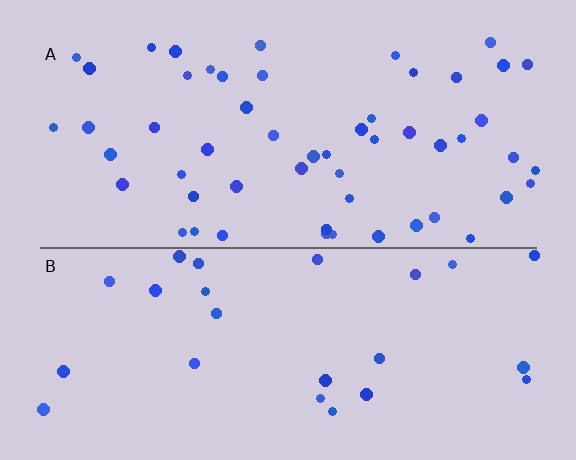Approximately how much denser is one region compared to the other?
Approximately 2.2× — region A over region B.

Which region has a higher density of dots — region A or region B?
A (the top).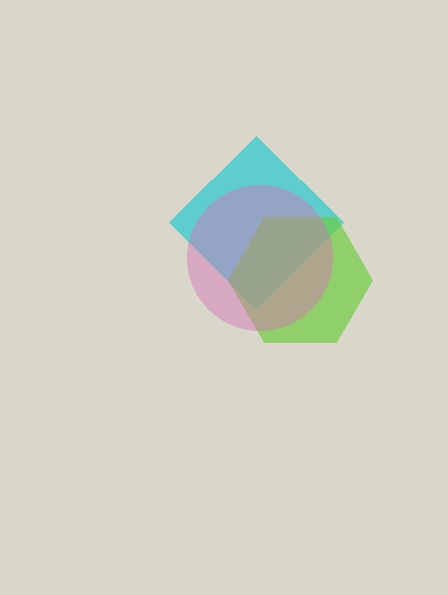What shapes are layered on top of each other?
The layered shapes are: a cyan diamond, a lime hexagon, a pink circle.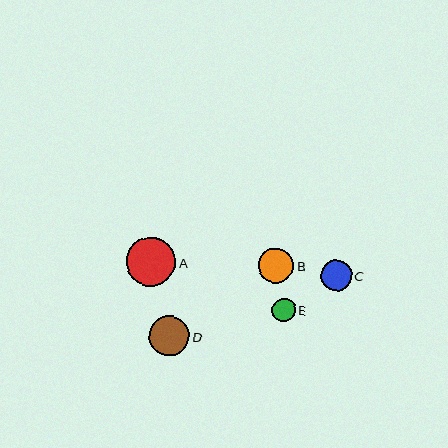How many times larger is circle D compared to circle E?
Circle D is approximately 1.7 times the size of circle E.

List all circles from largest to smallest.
From largest to smallest: A, D, B, C, E.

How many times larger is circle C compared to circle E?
Circle C is approximately 1.3 times the size of circle E.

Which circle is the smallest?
Circle E is the smallest with a size of approximately 23 pixels.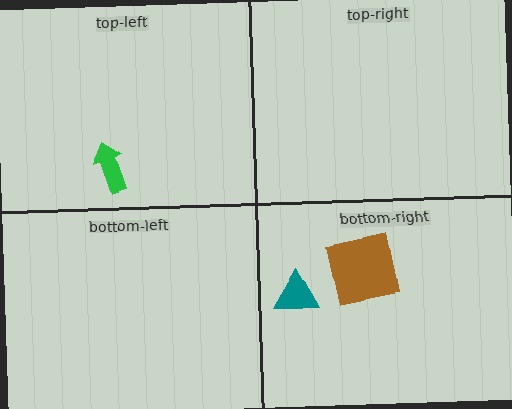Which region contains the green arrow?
The top-left region.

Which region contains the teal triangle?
The bottom-right region.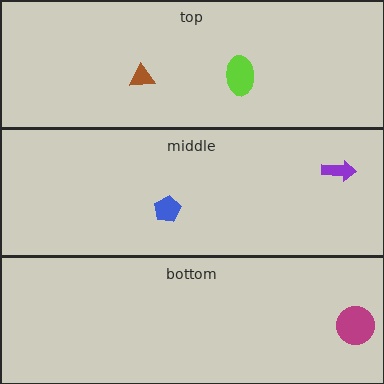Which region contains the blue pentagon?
The middle region.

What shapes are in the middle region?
The blue pentagon, the purple arrow.